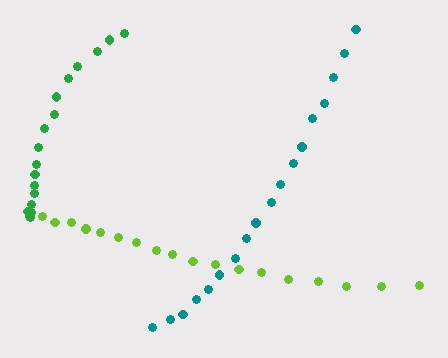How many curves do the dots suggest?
There are 3 distinct paths.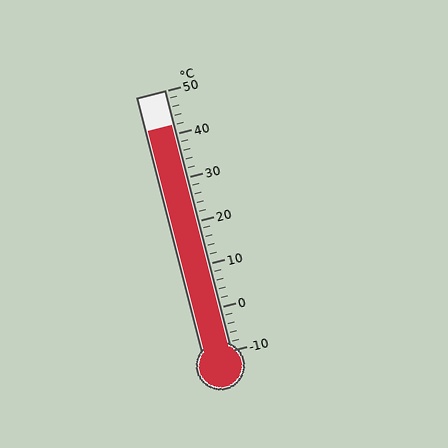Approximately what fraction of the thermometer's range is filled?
The thermometer is filled to approximately 85% of its range.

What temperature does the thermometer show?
The thermometer shows approximately 42°C.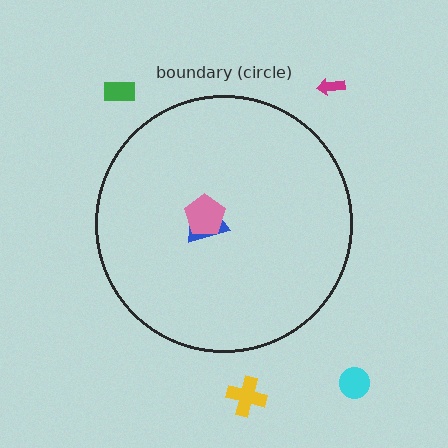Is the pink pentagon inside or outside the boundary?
Inside.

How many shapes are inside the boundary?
2 inside, 4 outside.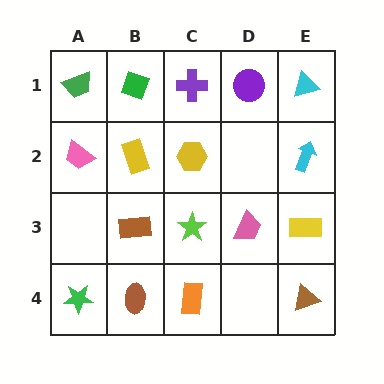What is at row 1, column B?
A green diamond.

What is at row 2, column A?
A pink trapezoid.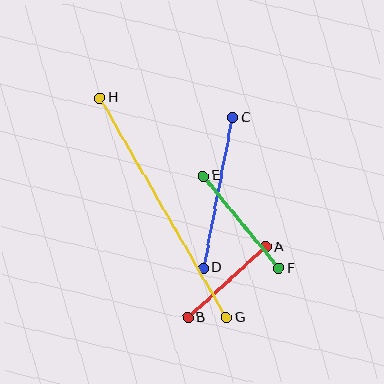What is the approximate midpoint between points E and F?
The midpoint is at approximately (241, 222) pixels.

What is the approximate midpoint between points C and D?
The midpoint is at approximately (218, 193) pixels.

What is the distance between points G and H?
The distance is approximately 253 pixels.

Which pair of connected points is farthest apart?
Points G and H are farthest apart.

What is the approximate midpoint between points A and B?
The midpoint is at approximately (227, 282) pixels.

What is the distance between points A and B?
The distance is approximately 106 pixels.